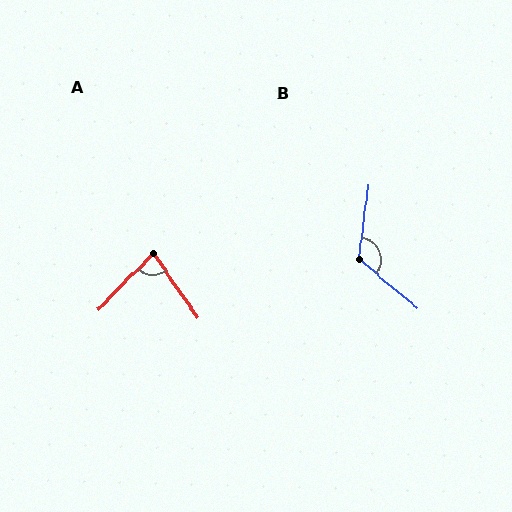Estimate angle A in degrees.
Approximately 79 degrees.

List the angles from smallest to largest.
A (79°), B (122°).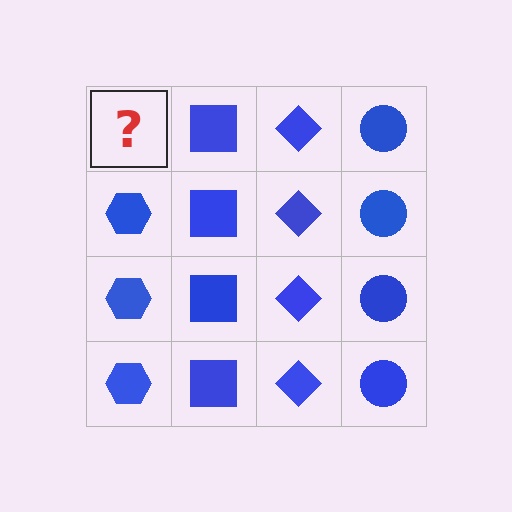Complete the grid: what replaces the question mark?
The question mark should be replaced with a blue hexagon.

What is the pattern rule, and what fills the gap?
The rule is that each column has a consistent shape. The gap should be filled with a blue hexagon.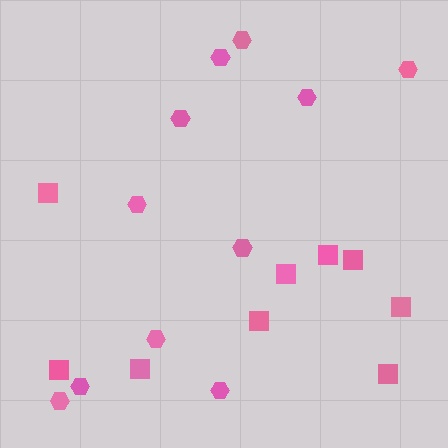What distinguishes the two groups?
There are 2 groups: one group of squares (9) and one group of hexagons (11).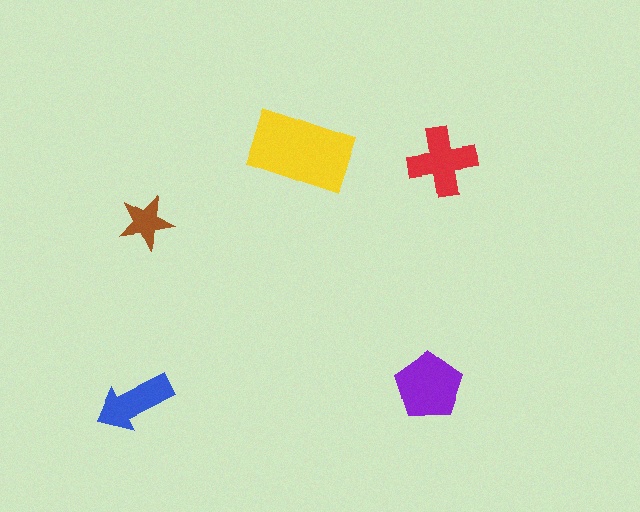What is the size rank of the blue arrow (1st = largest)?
4th.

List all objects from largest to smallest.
The yellow rectangle, the purple pentagon, the red cross, the blue arrow, the brown star.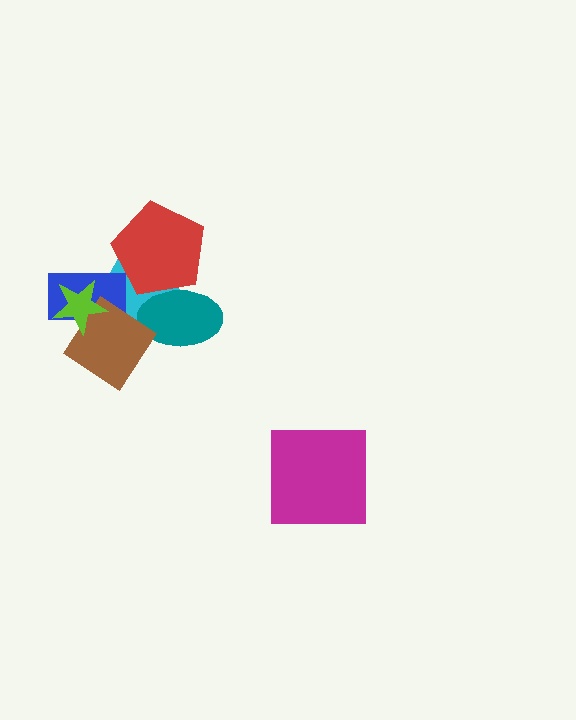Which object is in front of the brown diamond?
The lime star is in front of the brown diamond.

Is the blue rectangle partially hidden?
Yes, it is partially covered by another shape.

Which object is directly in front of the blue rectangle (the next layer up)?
The brown diamond is directly in front of the blue rectangle.